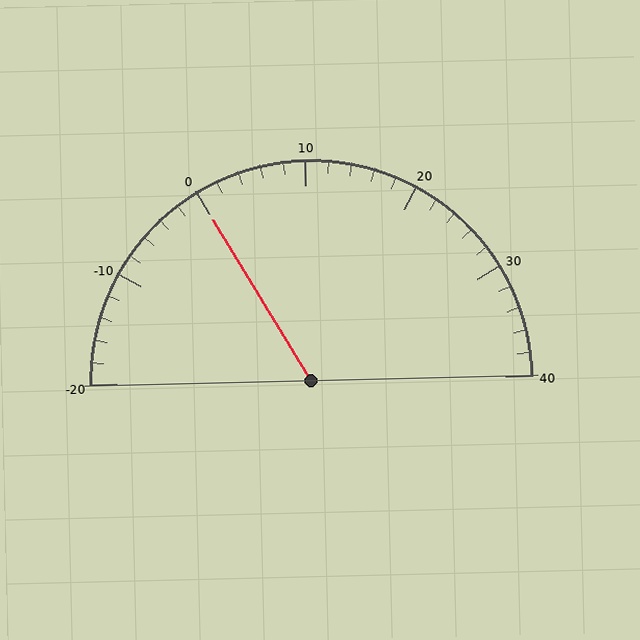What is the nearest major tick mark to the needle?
The nearest major tick mark is 0.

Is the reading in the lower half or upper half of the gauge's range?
The reading is in the lower half of the range (-20 to 40).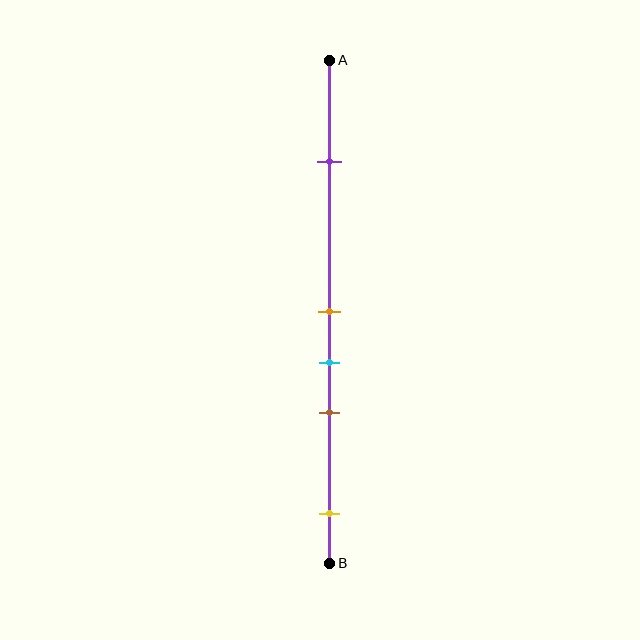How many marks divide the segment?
There are 5 marks dividing the segment.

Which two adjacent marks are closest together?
The orange and cyan marks are the closest adjacent pair.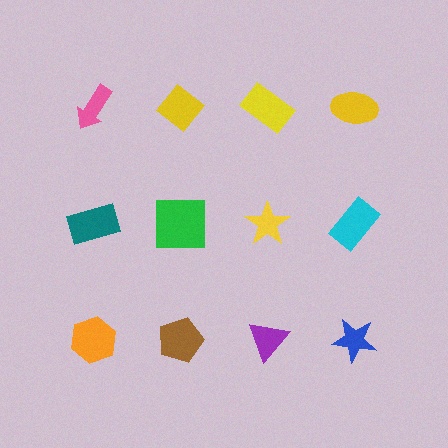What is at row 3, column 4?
A blue star.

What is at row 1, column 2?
A yellow diamond.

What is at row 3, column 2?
A brown pentagon.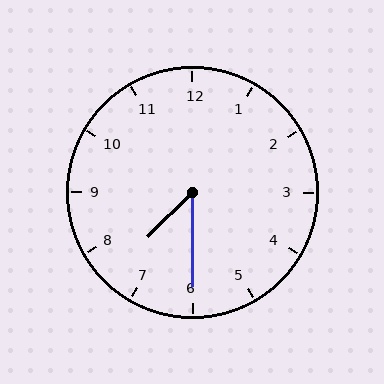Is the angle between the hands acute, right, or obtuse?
It is acute.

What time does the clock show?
7:30.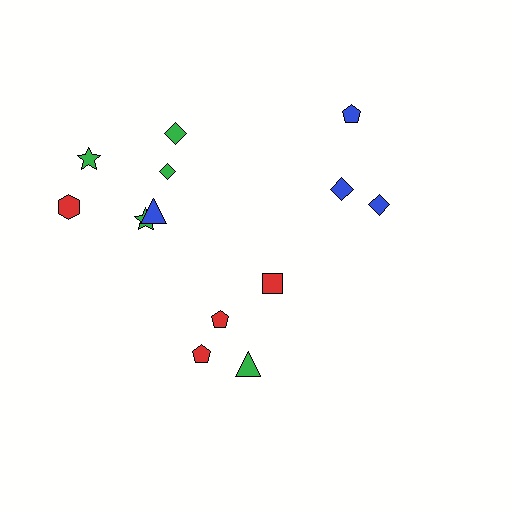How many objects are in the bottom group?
There are 4 objects.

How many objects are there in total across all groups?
There are 13 objects.